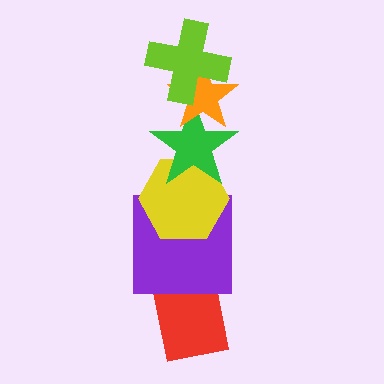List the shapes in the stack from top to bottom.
From top to bottom: the lime cross, the orange star, the green star, the yellow hexagon, the purple square, the red rectangle.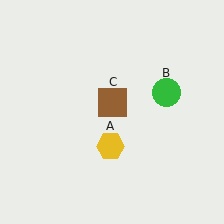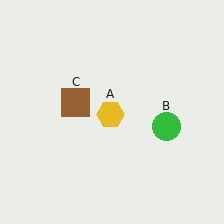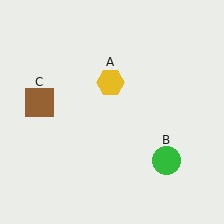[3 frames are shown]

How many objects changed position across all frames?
3 objects changed position: yellow hexagon (object A), green circle (object B), brown square (object C).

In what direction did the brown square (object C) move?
The brown square (object C) moved left.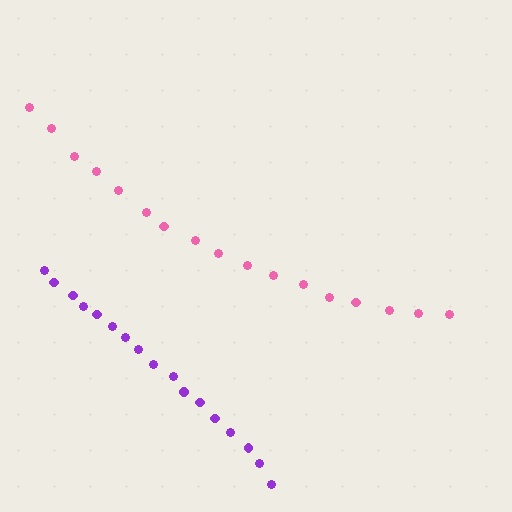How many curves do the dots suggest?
There are 2 distinct paths.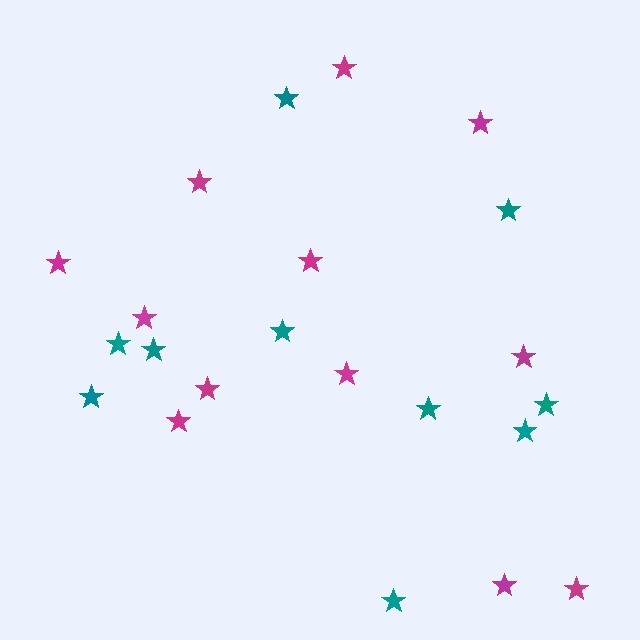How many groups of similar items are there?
There are 2 groups: one group of magenta stars (12) and one group of teal stars (10).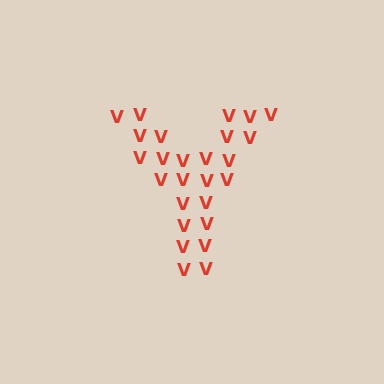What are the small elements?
The small elements are letter V's.